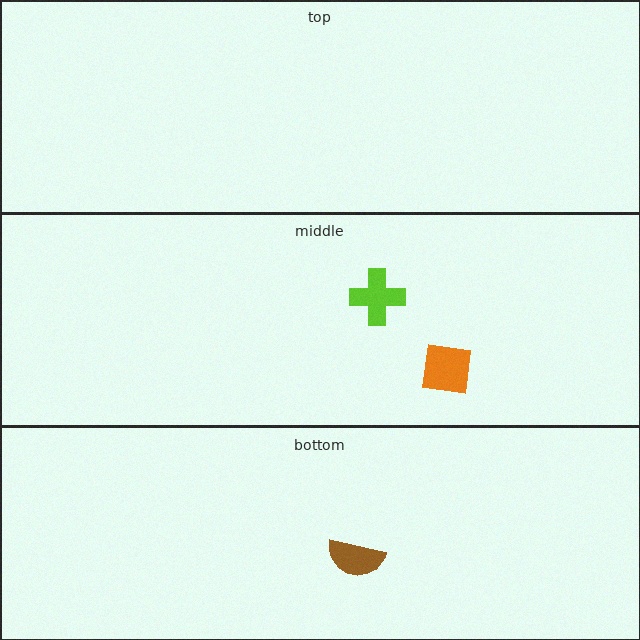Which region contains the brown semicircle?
The bottom region.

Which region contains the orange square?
The middle region.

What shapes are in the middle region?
The orange square, the lime cross.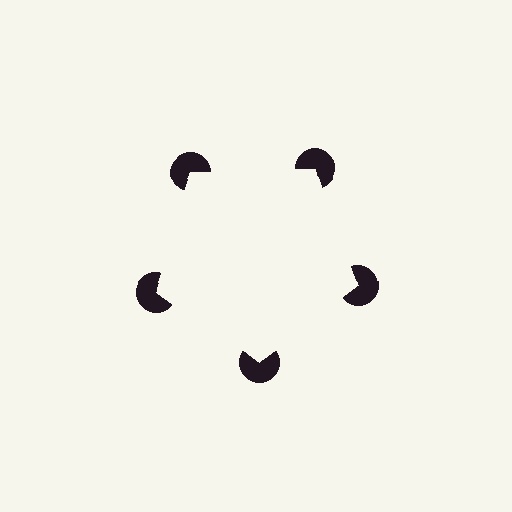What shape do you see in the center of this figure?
An illusory pentagon — its edges are inferred from the aligned wedge cuts in the pac-man discs, not physically drawn.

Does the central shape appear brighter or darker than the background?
It typically appears slightly brighter than the background, even though no actual brightness change is drawn.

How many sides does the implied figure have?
5 sides.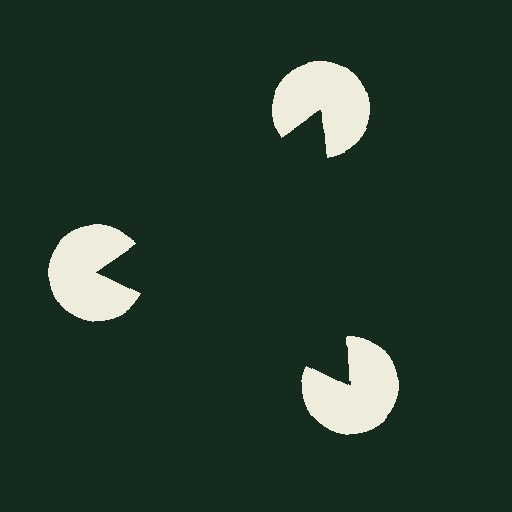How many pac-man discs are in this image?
There are 3 — one at each vertex of the illusory triangle.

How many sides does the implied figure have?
3 sides.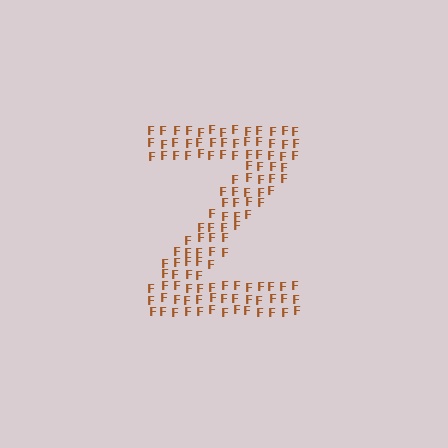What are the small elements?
The small elements are letter F's.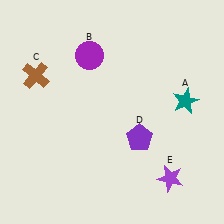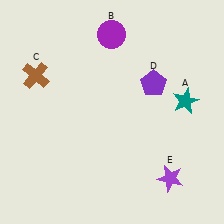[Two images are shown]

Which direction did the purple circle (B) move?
The purple circle (B) moved right.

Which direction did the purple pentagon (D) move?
The purple pentagon (D) moved up.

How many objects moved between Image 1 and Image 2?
2 objects moved between the two images.